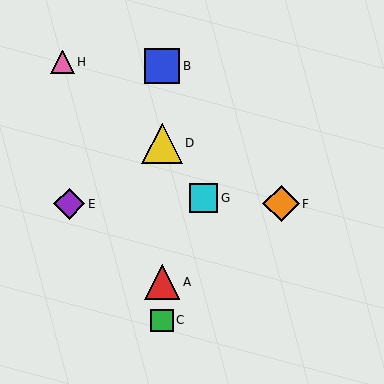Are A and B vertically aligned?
Yes, both are at x≈162.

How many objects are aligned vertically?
4 objects (A, B, C, D) are aligned vertically.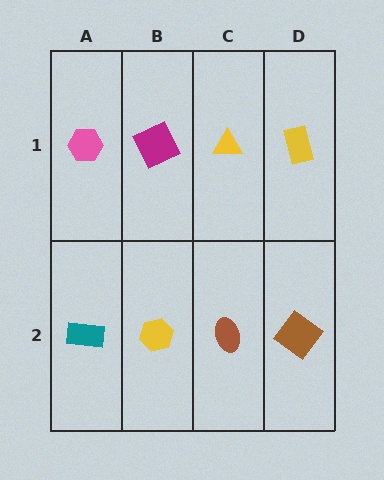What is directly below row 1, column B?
A yellow hexagon.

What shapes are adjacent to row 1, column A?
A teal rectangle (row 2, column A), a magenta square (row 1, column B).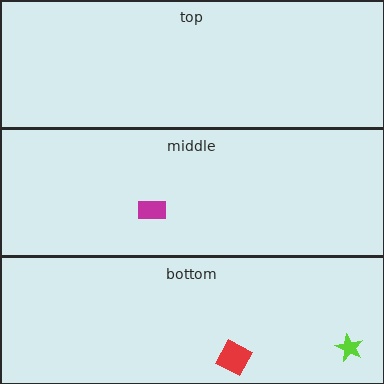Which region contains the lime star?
The bottom region.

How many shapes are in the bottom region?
2.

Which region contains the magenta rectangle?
The middle region.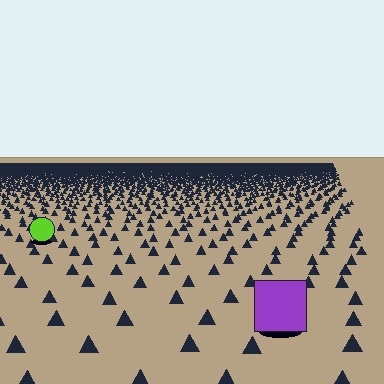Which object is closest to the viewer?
The purple square is closest. The texture marks near it are larger and more spread out.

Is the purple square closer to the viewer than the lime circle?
Yes. The purple square is closer — you can tell from the texture gradient: the ground texture is coarser near it.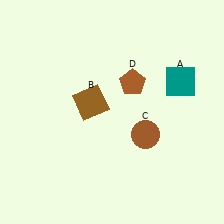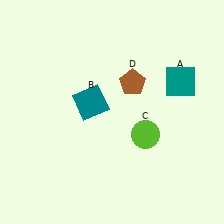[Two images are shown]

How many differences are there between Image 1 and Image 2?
There are 2 differences between the two images.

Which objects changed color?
B changed from brown to teal. C changed from brown to lime.